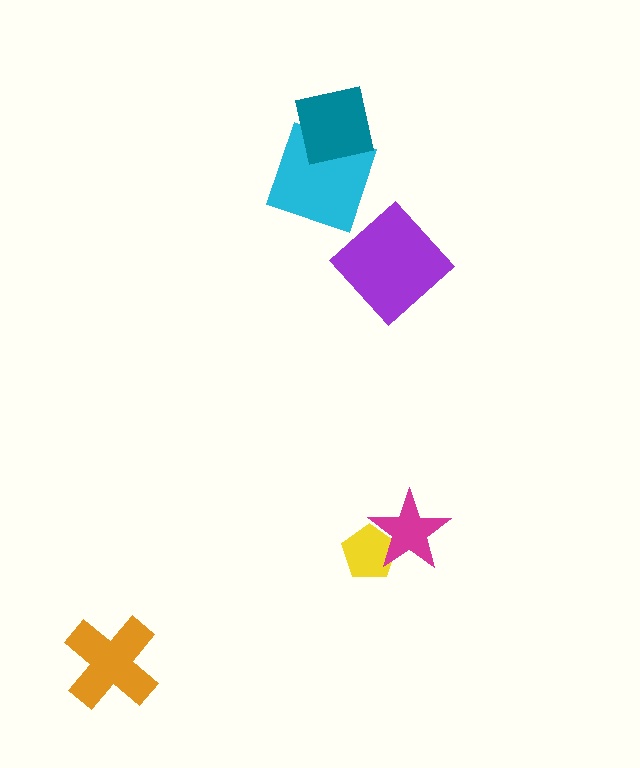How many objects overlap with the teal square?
1 object overlaps with the teal square.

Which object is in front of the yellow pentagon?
The magenta star is in front of the yellow pentagon.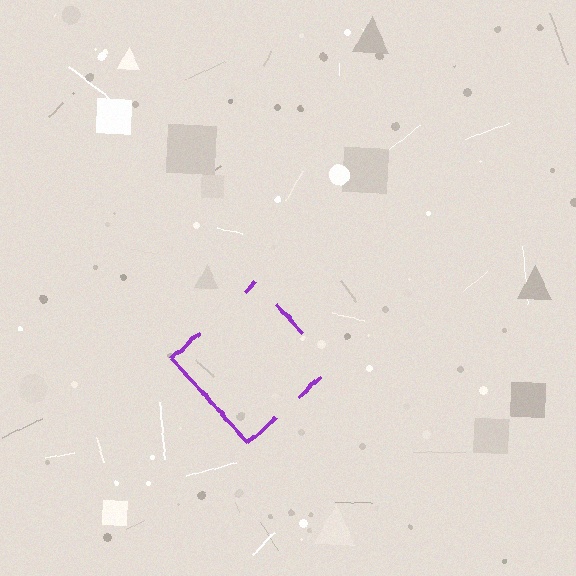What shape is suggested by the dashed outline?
The dashed outline suggests a diamond.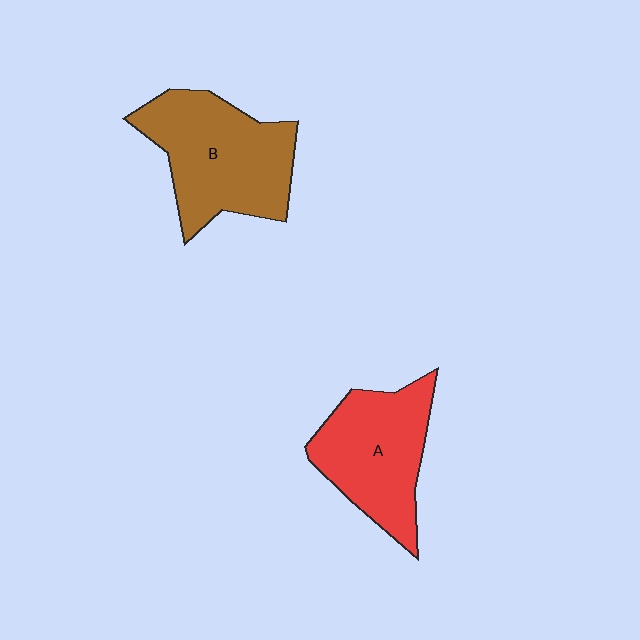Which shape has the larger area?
Shape B (brown).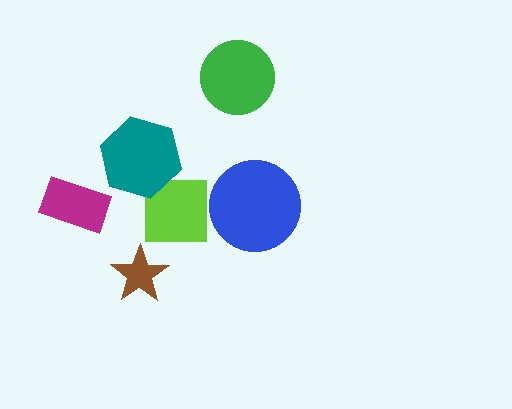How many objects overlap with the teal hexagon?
1 object overlaps with the teal hexagon.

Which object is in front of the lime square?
The teal hexagon is in front of the lime square.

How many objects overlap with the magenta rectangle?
0 objects overlap with the magenta rectangle.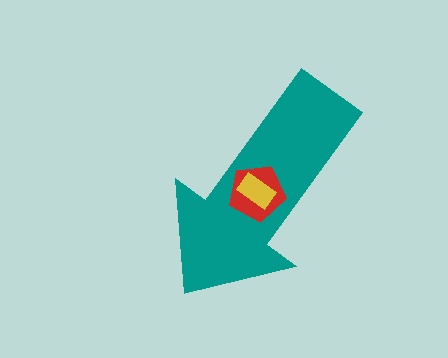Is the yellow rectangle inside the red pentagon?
Yes.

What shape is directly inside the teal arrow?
The red pentagon.